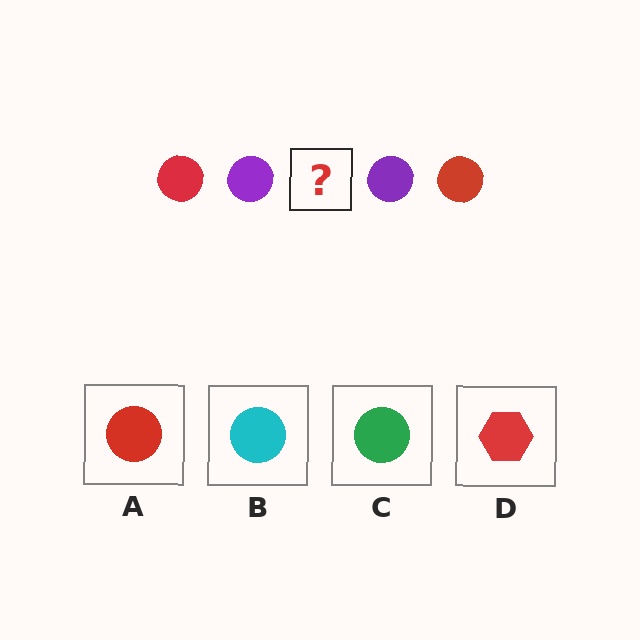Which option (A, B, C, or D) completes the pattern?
A.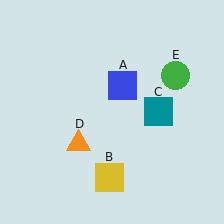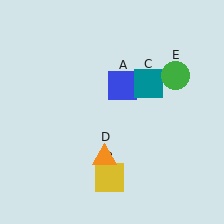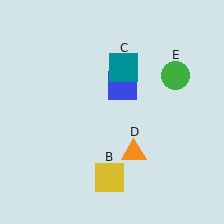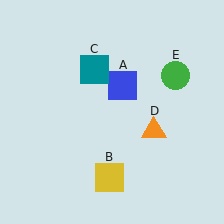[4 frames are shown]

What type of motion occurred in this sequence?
The teal square (object C), orange triangle (object D) rotated counterclockwise around the center of the scene.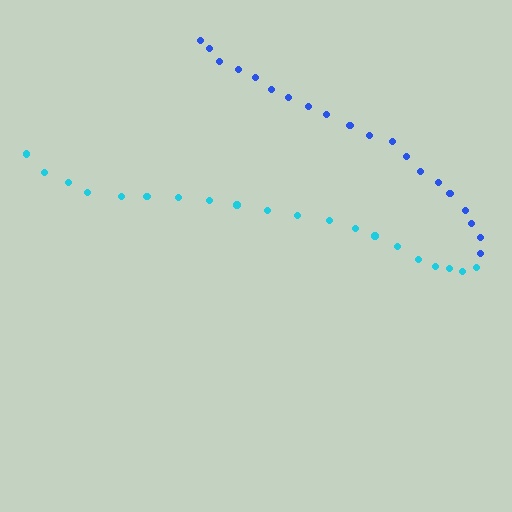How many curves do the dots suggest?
There are 2 distinct paths.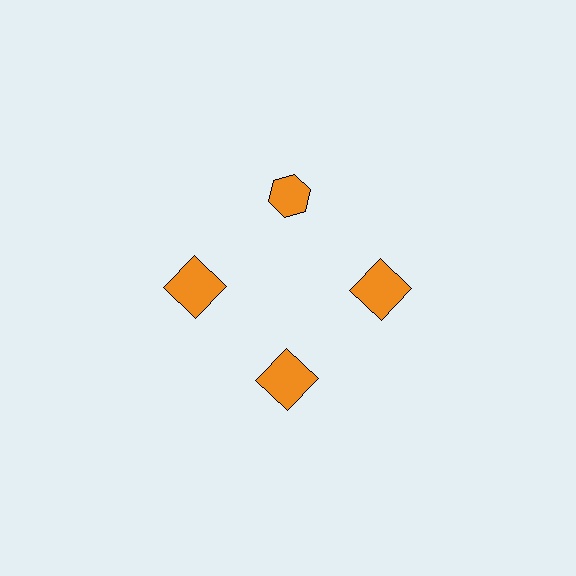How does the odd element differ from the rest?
It has a different shape: hexagon instead of square.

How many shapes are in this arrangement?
There are 4 shapes arranged in a ring pattern.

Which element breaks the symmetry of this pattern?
The orange hexagon at roughly the 12 o'clock position breaks the symmetry. All other shapes are orange squares.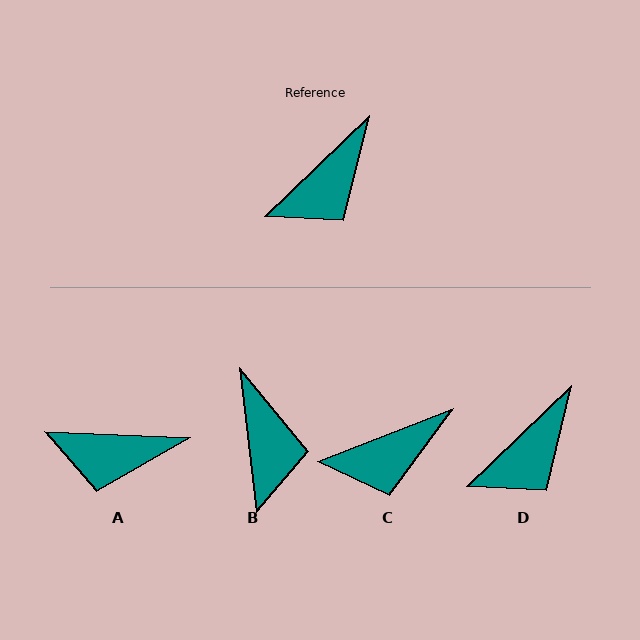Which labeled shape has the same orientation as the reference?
D.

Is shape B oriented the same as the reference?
No, it is off by about 52 degrees.